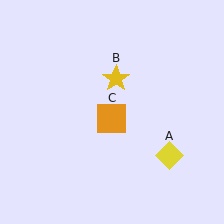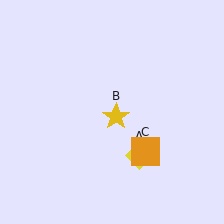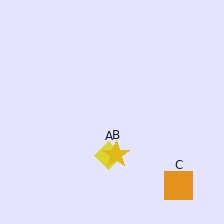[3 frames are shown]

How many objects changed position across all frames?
3 objects changed position: yellow diamond (object A), yellow star (object B), orange square (object C).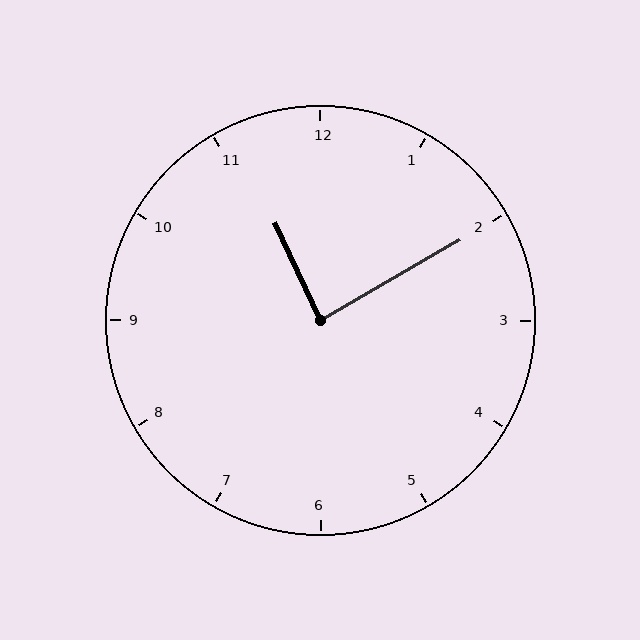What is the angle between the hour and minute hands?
Approximately 85 degrees.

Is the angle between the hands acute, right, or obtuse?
It is right.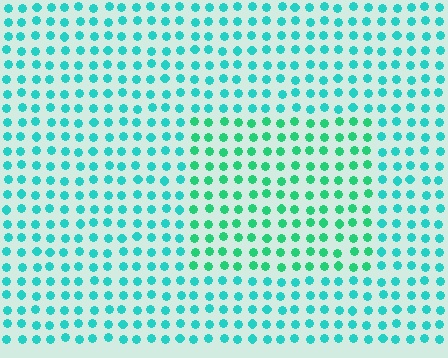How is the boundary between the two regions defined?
The boundary is defined purely by a slight shift in hue (about 27 degrees). Spacing, size, and orientation are identical on both sides.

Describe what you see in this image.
The image is filled with small cyan elements in a uniform arrangement. A rectangle-shaped region is visible where the elements are tinted to a slightly different hue, forming a subtle color boundary.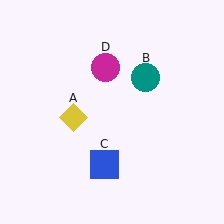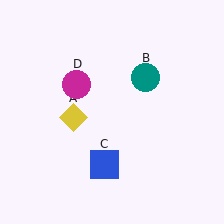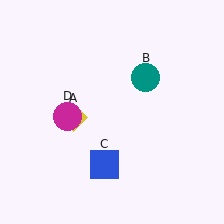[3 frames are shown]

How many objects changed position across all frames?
1 object changed position: magenta circle (object D).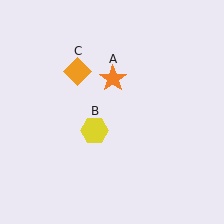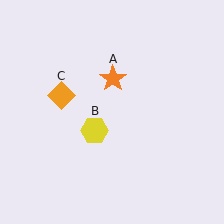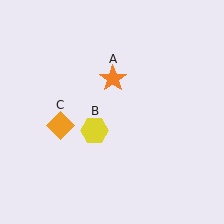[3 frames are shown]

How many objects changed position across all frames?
1 object changed position: orange diamond (object C).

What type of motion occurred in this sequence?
The orange diamond (object C) rotated counterclockwise around the center of the scene.